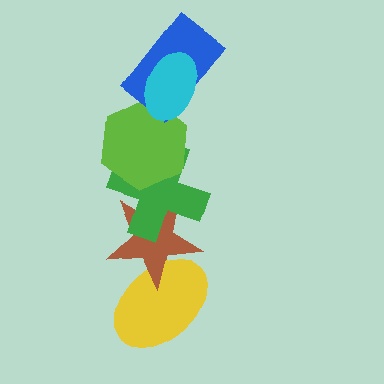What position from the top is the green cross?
The green cross is 4th from the top.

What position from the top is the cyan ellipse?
The cyan ellipse is 1st from the top.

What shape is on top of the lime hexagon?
The blue rectangle is on top of the lime hexagon.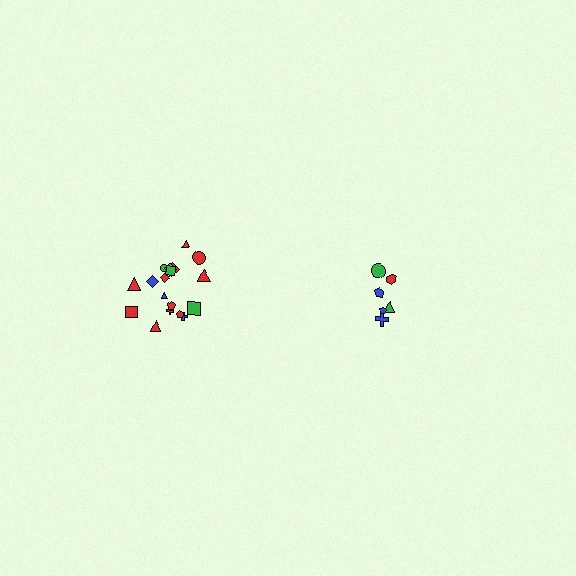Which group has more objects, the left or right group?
The left group.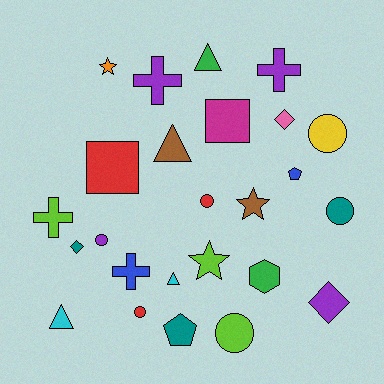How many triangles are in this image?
There are 4 triangles.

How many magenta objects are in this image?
There is 1 magenta object.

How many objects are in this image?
There are 25 objects.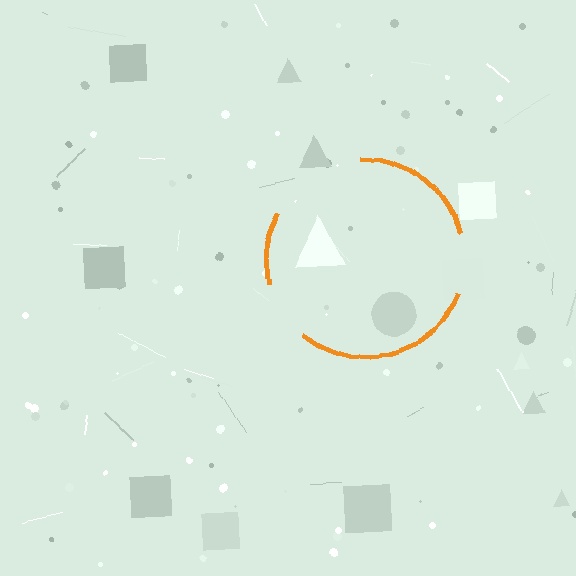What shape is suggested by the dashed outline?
The dashed outline suggests a circle.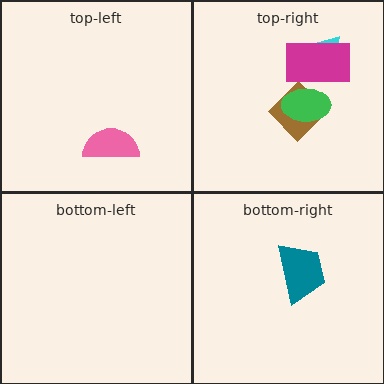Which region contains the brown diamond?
The top-right region.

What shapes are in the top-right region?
The brown diamond, the cyan triangle, the green ellipse, the magenta rectangle.